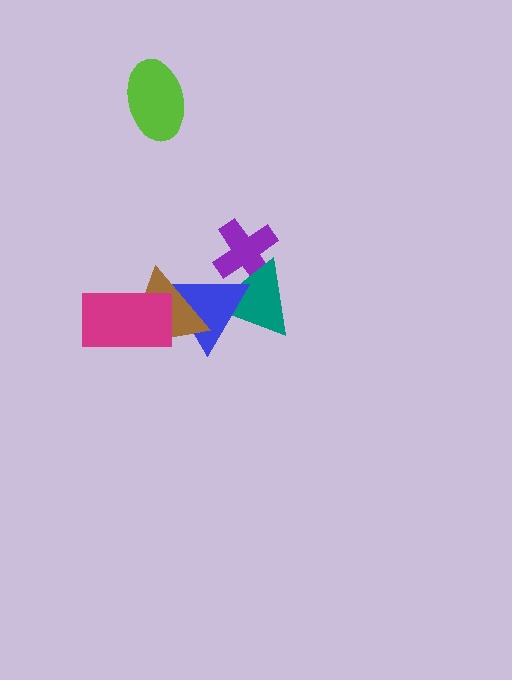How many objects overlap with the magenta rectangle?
2 objects overlap with the magenta rectangle.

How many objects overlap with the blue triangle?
4 objects overlap with the blue triangle.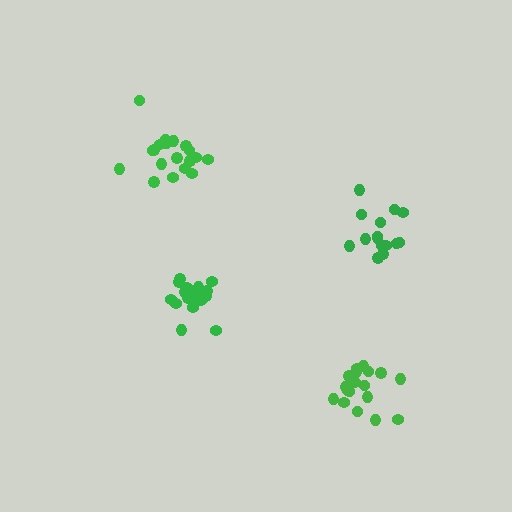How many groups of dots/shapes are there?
There are 4 groups.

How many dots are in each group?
Group 1: 19 dots, Group 2: 16 dots, Group 3: 18 dots, Group 4: 19 dots (72 total).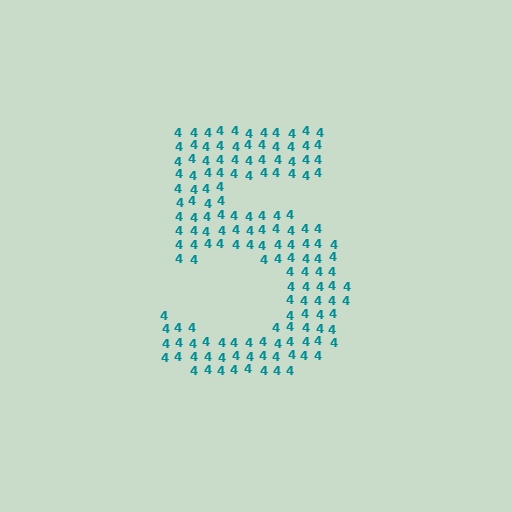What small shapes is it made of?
It is made of small digit 4's.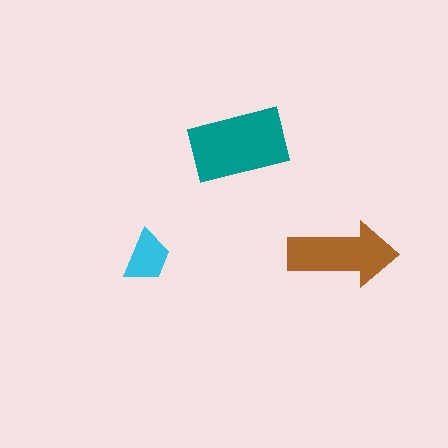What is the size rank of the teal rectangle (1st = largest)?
1st.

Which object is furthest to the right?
The brown arrow is rightmost.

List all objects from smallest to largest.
The cyan trapezoid, the brown arrow, the teal rectangle.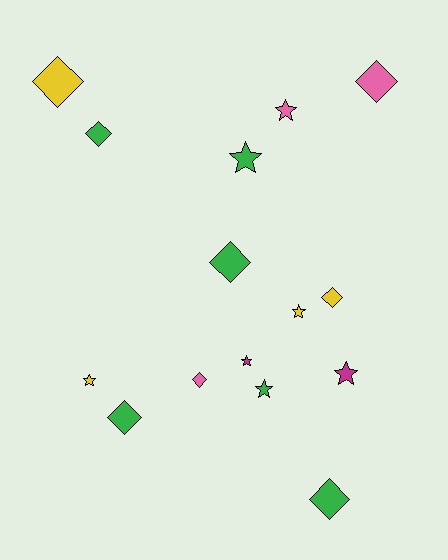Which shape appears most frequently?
Diamond, with 8 objects.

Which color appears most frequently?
Green, with 6 objects.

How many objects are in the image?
There are 15 objects.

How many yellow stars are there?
There are 2 yellow stars.